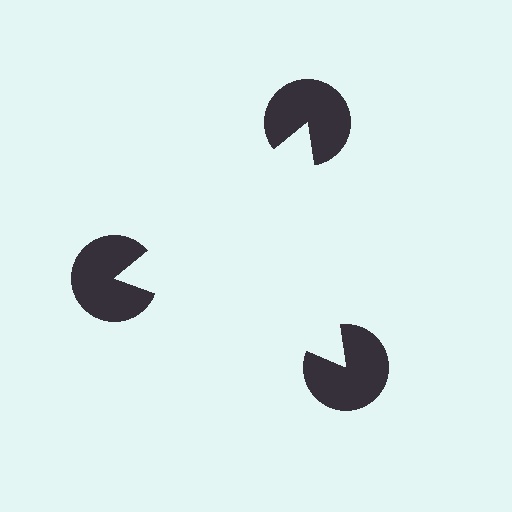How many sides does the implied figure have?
3 sides.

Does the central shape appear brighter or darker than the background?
It typically appears slightly brighter than the background, even though no actual brightness change is drawn.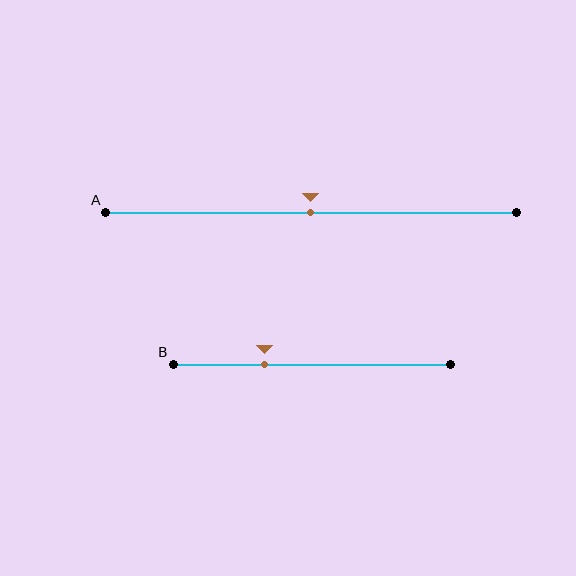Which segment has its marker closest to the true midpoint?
Segment A has its marker closest to the true midpoint.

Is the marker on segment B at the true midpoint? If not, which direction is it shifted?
No, the marker on segment B is shifted to the left by about 17% of the segment length.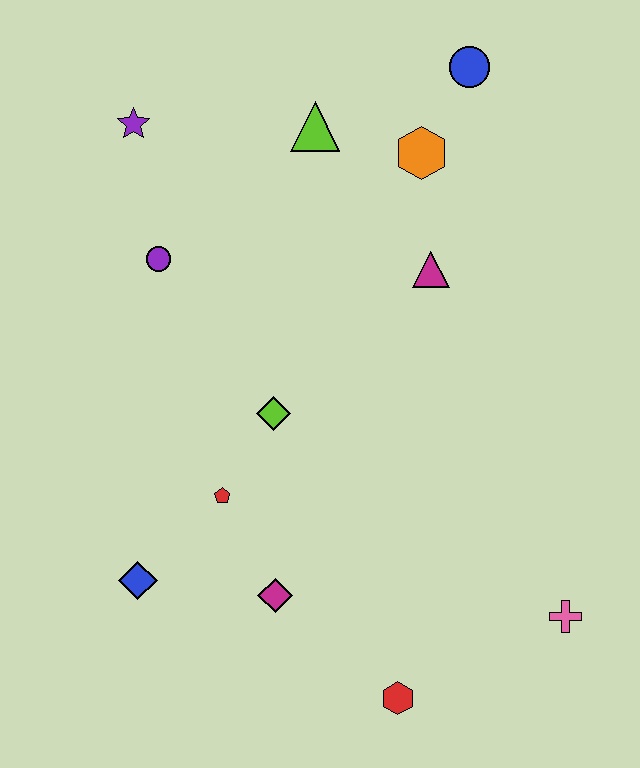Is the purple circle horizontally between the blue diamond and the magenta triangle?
Yes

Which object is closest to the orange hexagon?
The blue circle is closest to the orange hexagon.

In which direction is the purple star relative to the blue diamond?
The purple star is above the blue diamond.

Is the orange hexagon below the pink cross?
No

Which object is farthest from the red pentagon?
The blue circle is farthest from the red pentagon.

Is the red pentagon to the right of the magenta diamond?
No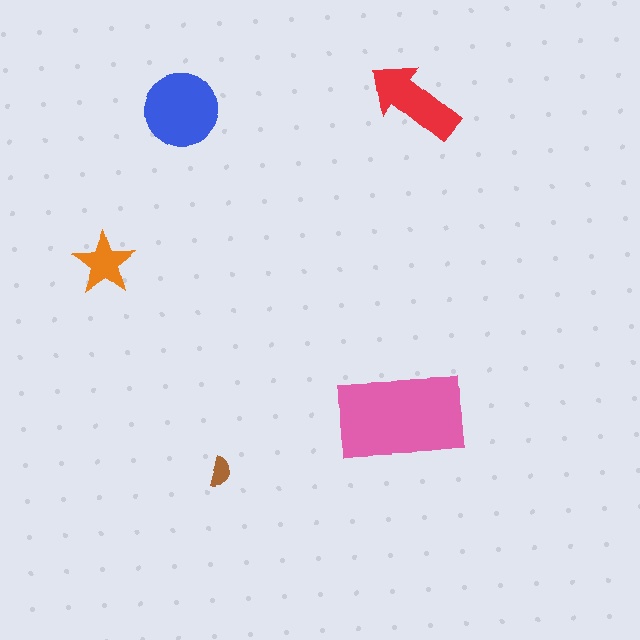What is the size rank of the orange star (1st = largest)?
4th.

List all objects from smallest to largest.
The brown semicircle, the orange star, the red arrow, the blue circle, the pink rectangle.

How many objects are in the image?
There are 5 objects in the image.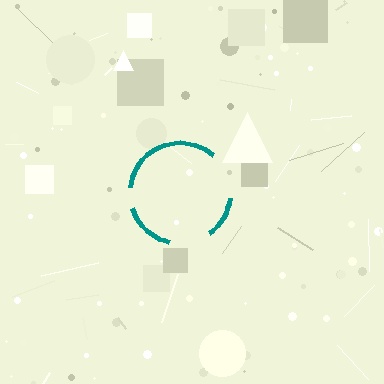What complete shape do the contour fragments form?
The contour fragments form a circle.